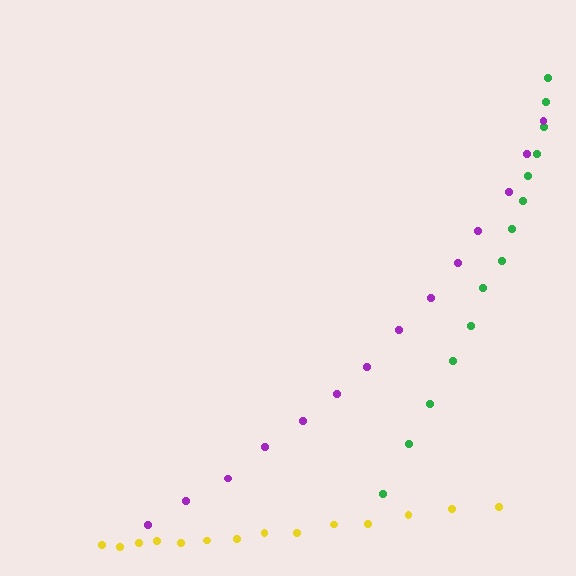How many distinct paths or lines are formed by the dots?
There are 3 distinct paths.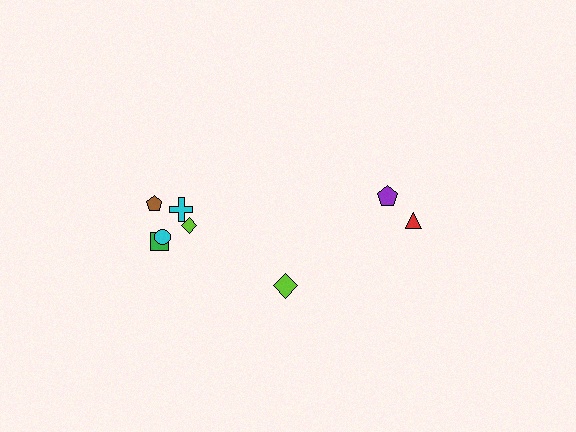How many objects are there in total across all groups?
There are 8 objects.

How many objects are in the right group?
There are 3 objects.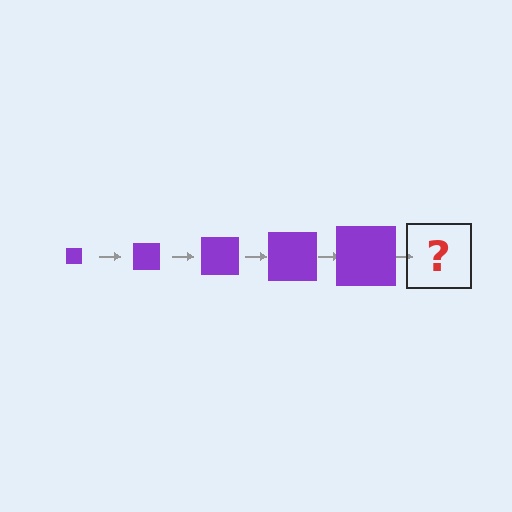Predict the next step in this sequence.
The next step is a purple square, larger than the previous one.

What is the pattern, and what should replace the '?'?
The pattern is that the square gets progressively larger each step. The '?' should be a purple square, larger than the previous one.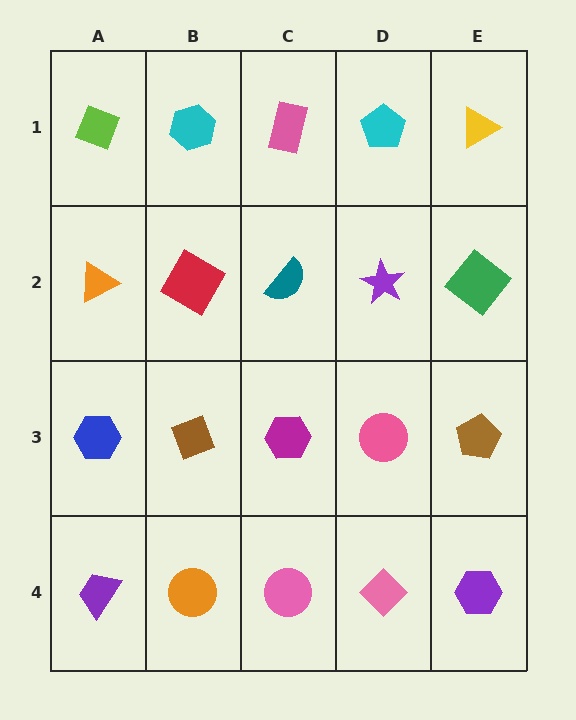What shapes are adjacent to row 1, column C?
A teal semicircle (row 2, column C), a cyan hexagon (row 1, column B), a cyan pentagon (row 1, column D).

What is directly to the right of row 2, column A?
A red square.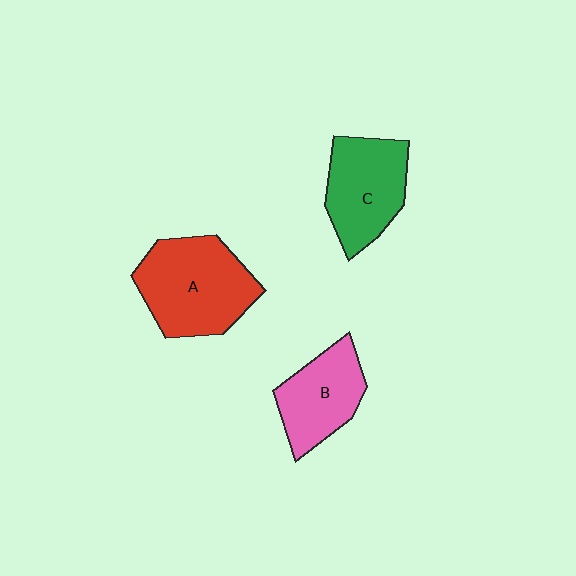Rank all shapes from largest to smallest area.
From largest to smallest: A (red), C (green), B (pink).